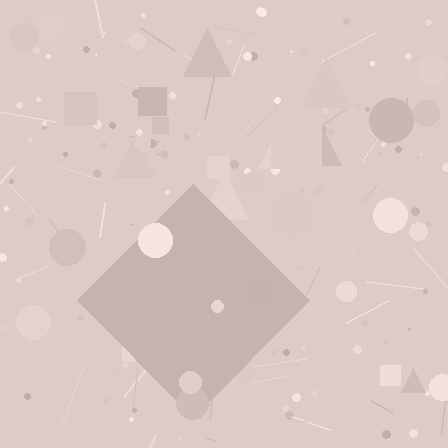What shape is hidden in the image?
A diamond is hidden in the image.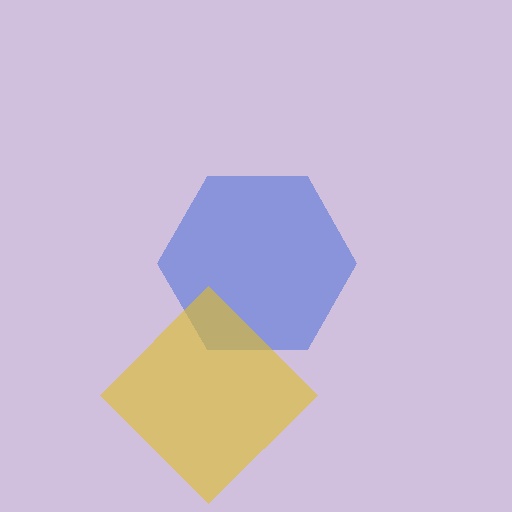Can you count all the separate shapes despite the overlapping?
Yes, there are 2 separate shapes.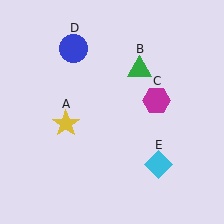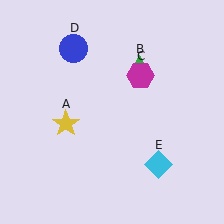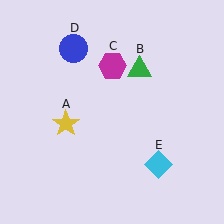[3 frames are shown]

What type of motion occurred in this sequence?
The magenta hexagon (object C) rotated counterclockwise around the center of the scene.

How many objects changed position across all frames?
1 object changed position: magenta hexagon (object C).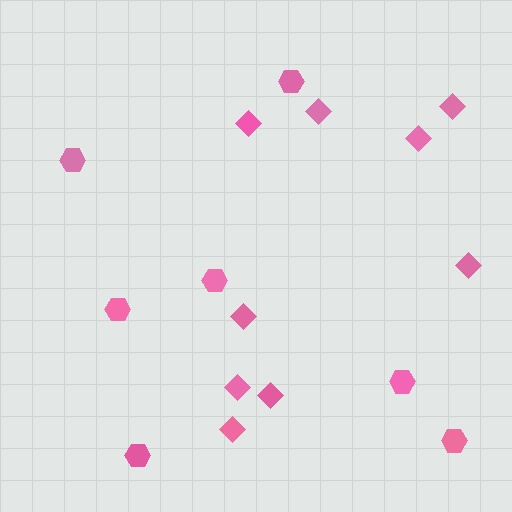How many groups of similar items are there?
There are 2 groups: one group of diamonds (9) and one group of hexagons (7).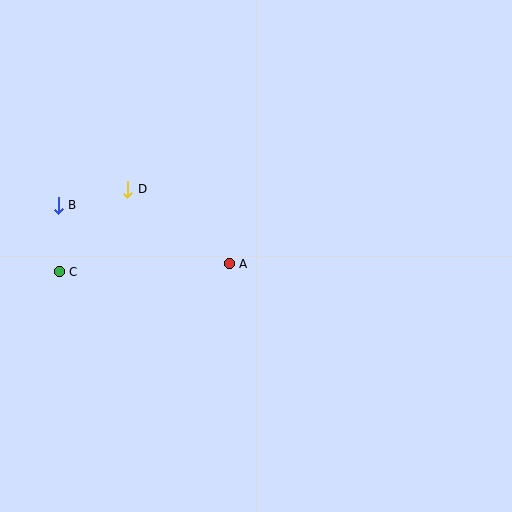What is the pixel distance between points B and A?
The distance between B and A is 181 pixels.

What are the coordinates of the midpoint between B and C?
The midpoint between B and C is at (59, 239).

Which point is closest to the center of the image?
Point A at (229, 264) is closest to the center.